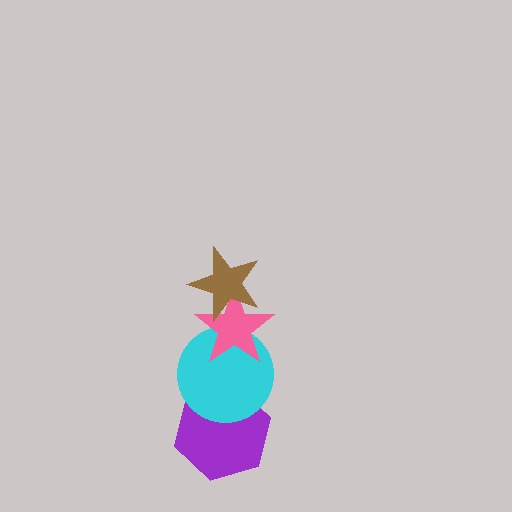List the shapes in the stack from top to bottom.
From top to bottom: the brown star, the pink star, the cyan circle, the purple hexagon.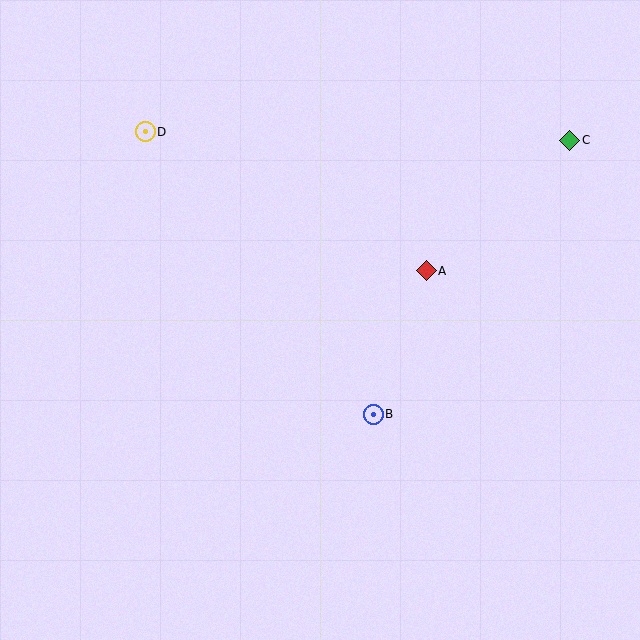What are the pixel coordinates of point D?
Point D is at (145, 132).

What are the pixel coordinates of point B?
Point B is at (373, 414).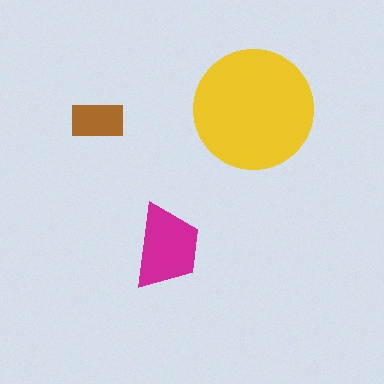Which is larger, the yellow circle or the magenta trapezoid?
The yellow circle.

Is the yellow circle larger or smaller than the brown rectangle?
Larger.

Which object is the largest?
The yellow circle.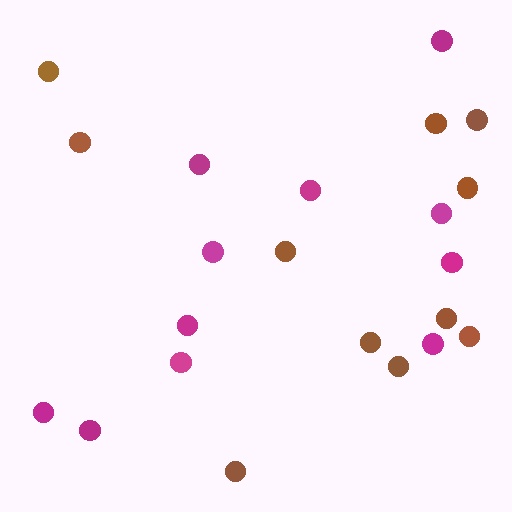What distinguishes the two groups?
There are 2 groups: one group of magenta circles (11) and one group of brown circles (11).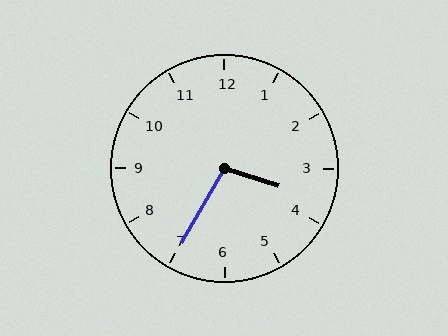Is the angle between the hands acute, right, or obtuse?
It is obtuse.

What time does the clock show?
3:35.